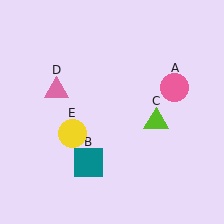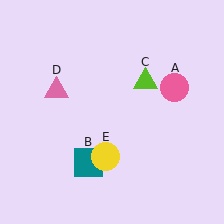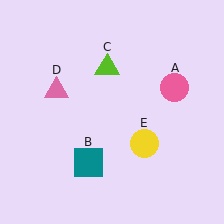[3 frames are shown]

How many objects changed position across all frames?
2 objects changed position: lime triangle (object C), yellow circle (object E).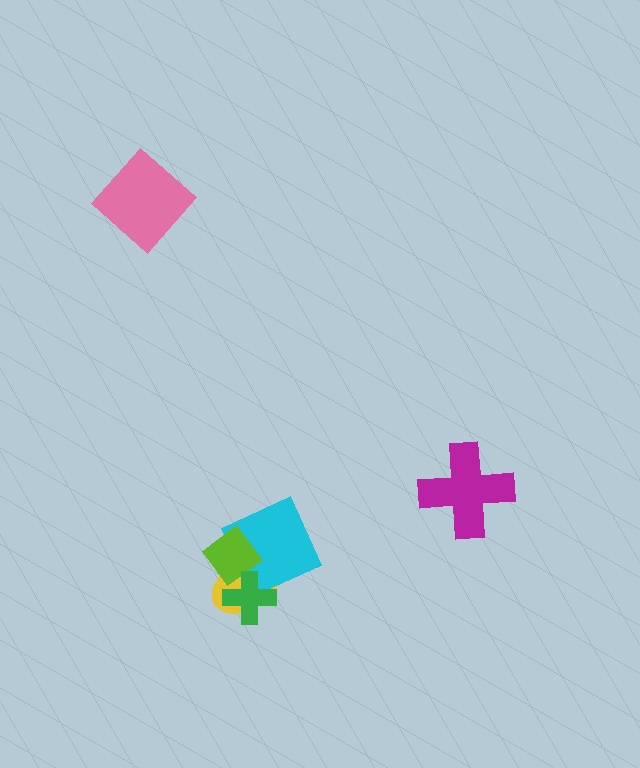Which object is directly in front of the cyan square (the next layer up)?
The lime diamond is directly in front of the cyan square.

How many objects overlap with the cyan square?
3 objects overlap with the cyan square.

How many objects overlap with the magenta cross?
0 objects overlap with the magenta cross.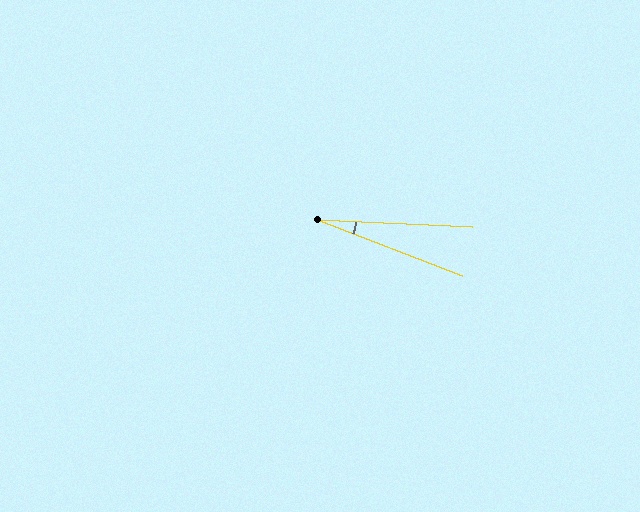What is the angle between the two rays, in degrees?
Approximately 19 degrees.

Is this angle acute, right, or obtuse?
It is acute.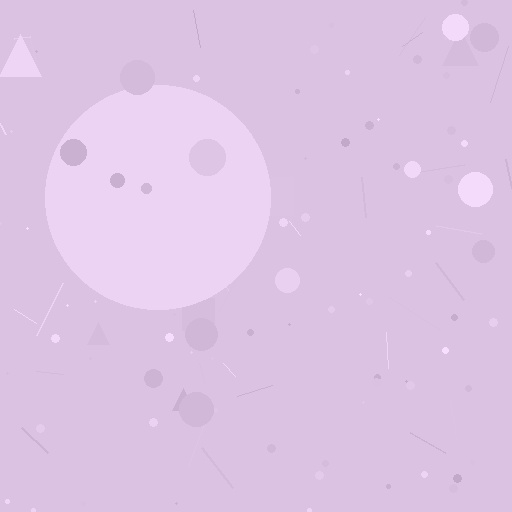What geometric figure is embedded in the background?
A circle is embedded in the background.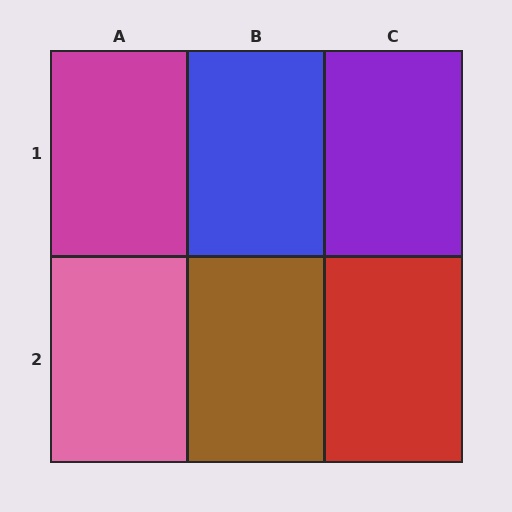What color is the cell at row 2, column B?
Brown.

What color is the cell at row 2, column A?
Pink.